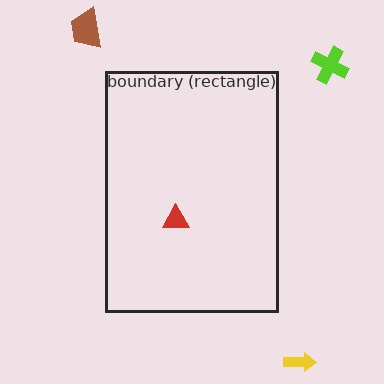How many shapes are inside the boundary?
1 inside, 3 outside.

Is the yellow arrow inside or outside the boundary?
Outside.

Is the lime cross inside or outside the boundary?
Outside.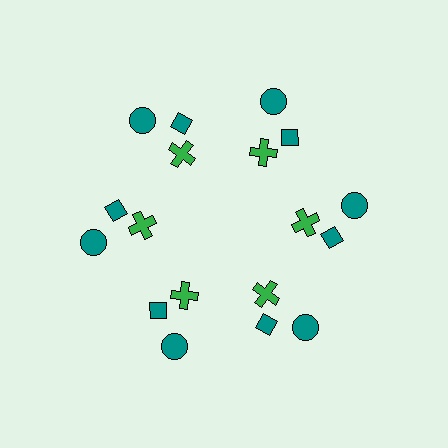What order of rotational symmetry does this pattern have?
This pattern has 6-fold rotational symmetry.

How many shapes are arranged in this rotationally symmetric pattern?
There are 18 shapes, arranged in 6 groups of 3.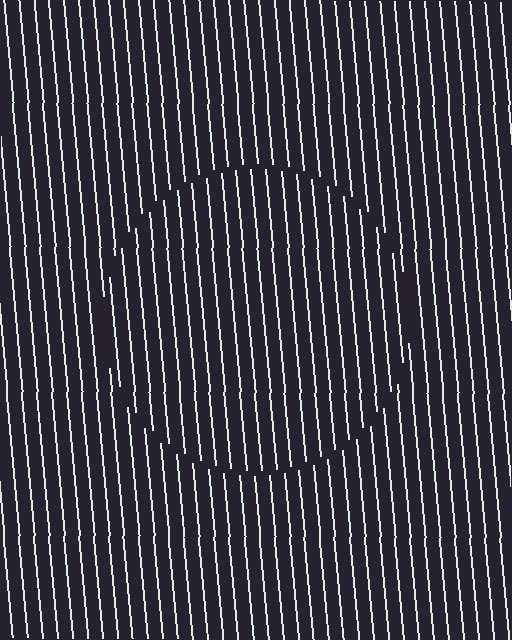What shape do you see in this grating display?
An illusory circle. The interior of the shape contains the same grating, shifted by half a period — the contour is defined by the phase discontinuity where line-ends from the inner and outer gratings abut.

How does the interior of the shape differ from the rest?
The interior of the shape contains the same grating, shifted by half a period — the contour is defined by the phase discontinuity where line-ends from the inner and outer gratings abut.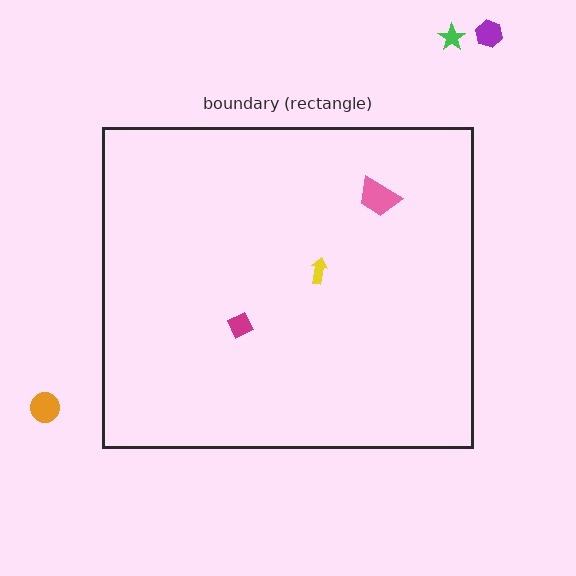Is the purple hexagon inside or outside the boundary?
Outside.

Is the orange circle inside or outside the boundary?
Outside.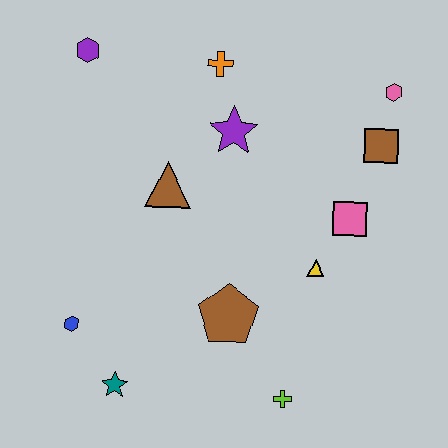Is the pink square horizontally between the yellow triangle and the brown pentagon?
No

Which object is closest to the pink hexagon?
The brown square is closest to the pink hexagon.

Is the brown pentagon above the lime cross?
Yes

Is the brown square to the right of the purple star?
Yes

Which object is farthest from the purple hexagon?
The lime cross is farthest from the purple hexagon.